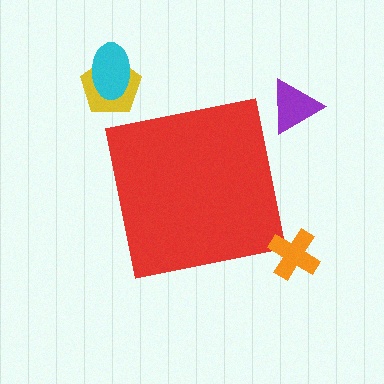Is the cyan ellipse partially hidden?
No, the cyan ellipse is fully visible.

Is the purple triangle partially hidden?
No, the purple triangle is fully visible.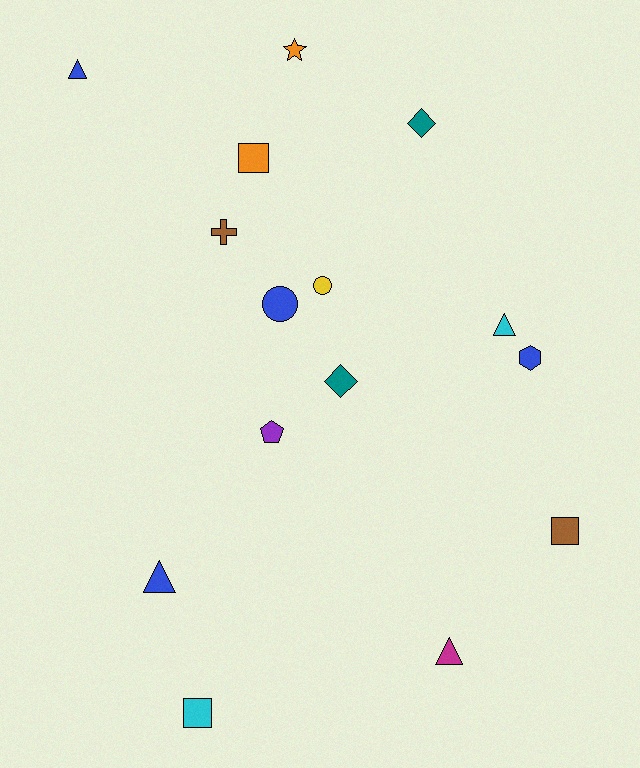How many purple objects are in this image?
There is 1 purple object.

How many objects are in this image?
There are 15 objects.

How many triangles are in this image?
There are 4 triangles.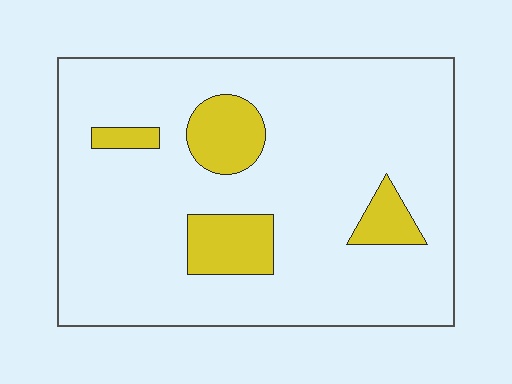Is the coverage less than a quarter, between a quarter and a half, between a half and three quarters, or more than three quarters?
Less than a quarter.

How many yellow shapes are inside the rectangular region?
4.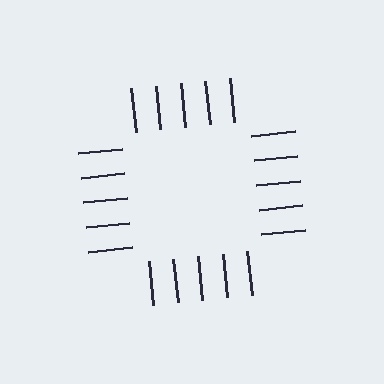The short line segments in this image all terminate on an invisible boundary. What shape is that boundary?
An illusory square — the line segments terminate on its edges but no continuous stroke is drawn.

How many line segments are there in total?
20 — 5 along each of the 4 edges.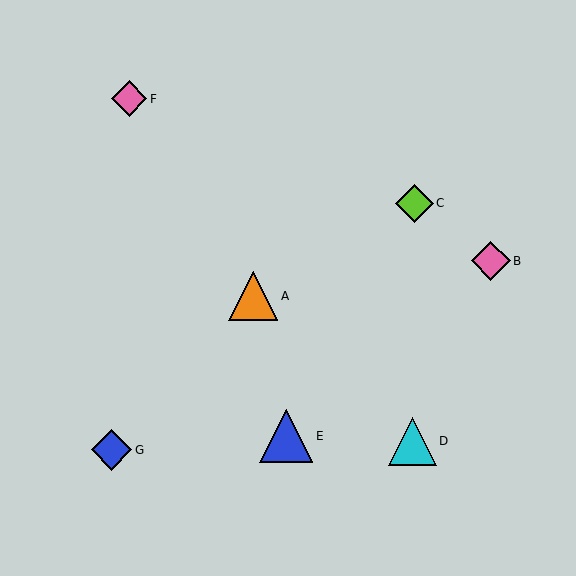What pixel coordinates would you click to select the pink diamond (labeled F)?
Click at (129, 99) to select the pink diamond F.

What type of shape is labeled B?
Shape B is a pink diamond.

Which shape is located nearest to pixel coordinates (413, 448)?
The cyan triangle (labeled D) at (413, 441) is nearest to that location.